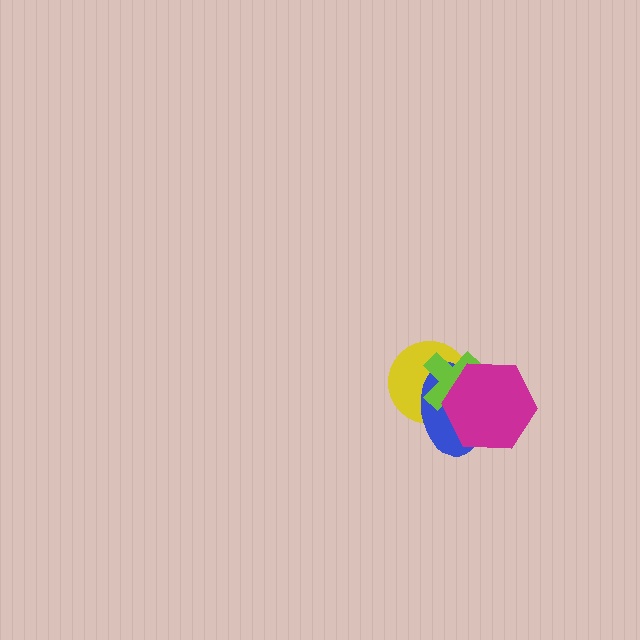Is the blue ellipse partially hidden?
Yes, it is partially covered by another shape.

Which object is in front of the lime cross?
The magenta hexagon is in front of the lime cross.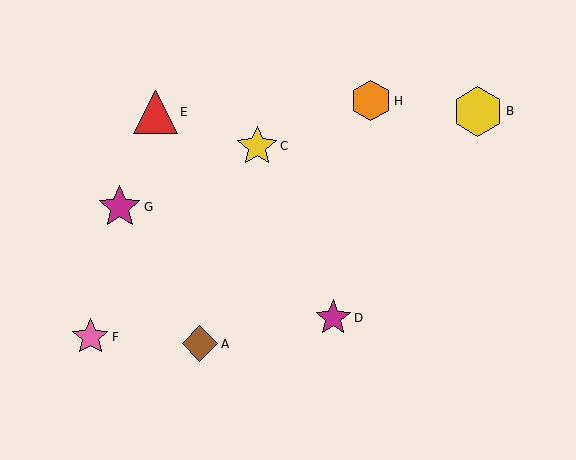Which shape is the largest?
The yellow hexagon (labeled B) is the largest.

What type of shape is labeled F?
Shape F is a pink star.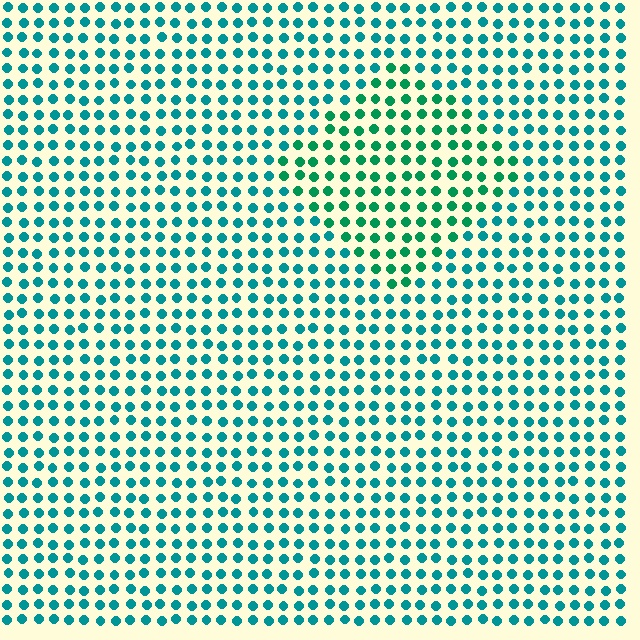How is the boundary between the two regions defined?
The boundary is defined purely by a slight shift in hue (about 27 degrees). Spacing, size, and orientation are identical on both sides.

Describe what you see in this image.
The image is filled with small teal elements in a uniform arrangement. A diamond-shaped region is visible where the elements are tinted to a slightly different hue, forming a subtle color boundary.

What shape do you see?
I see a diamond.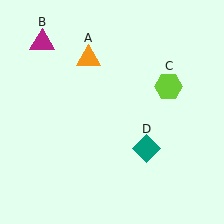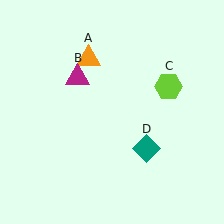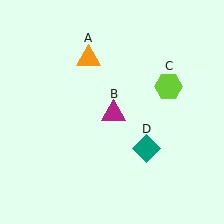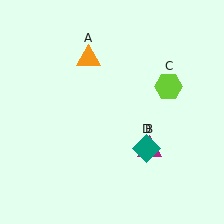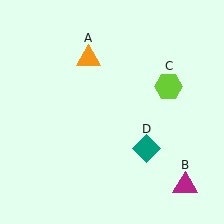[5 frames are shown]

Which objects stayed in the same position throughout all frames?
Orange triangle (object A) and lime hexagon (object C) and teal diamond (object D) remained stationary.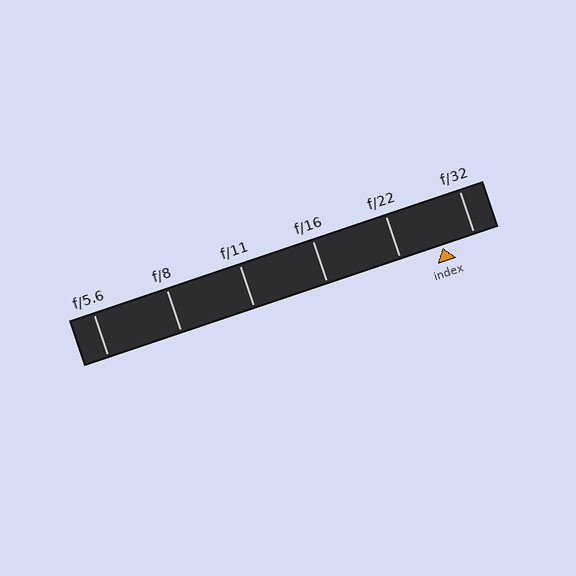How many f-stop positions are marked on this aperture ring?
There are 6 f-stop positions marked.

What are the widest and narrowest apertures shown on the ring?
The widest aperture shown is f/5.6 and the narrowest is f/32.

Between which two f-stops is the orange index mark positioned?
The index mark is between f/22 and f/32.